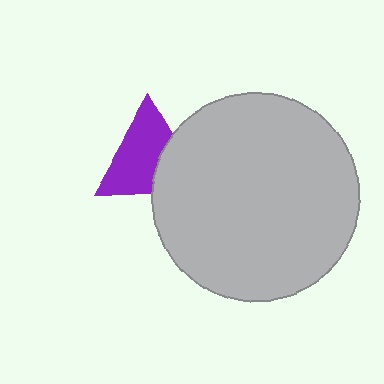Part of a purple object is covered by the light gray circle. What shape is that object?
It is a triangle.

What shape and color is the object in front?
The object in front is a light gray circle.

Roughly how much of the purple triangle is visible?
Most of it is visible (roughly 67%).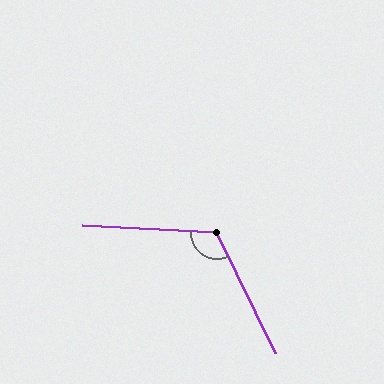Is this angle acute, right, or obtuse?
It is obtuse.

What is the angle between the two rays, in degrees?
Approximately 119 degrees.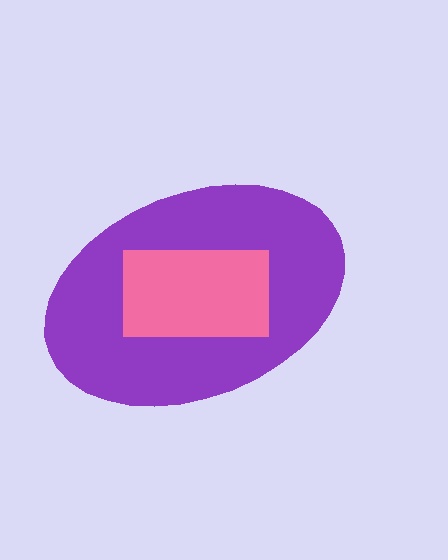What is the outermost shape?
The purple ellipse.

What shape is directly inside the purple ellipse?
The pink rectangle.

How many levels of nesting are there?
2.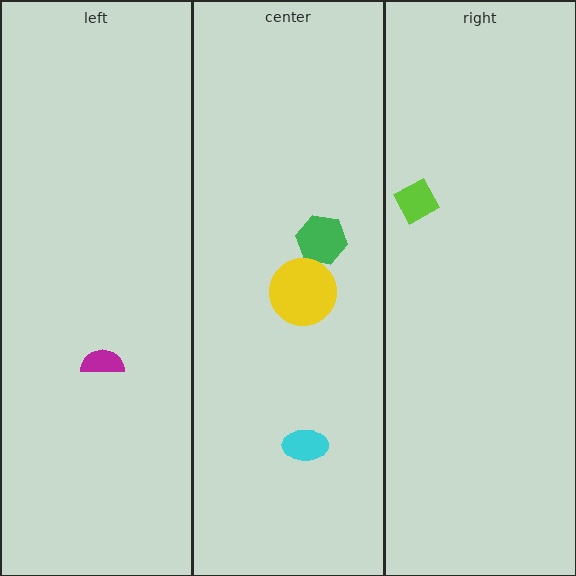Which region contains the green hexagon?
The center region.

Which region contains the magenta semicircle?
The left region.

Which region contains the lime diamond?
The right region.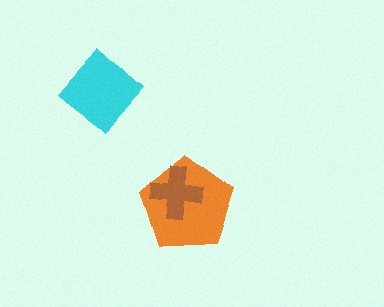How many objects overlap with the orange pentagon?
1 object overlaps with the orange pentagon.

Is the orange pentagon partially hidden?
Yes, it is partially covered by another shape.